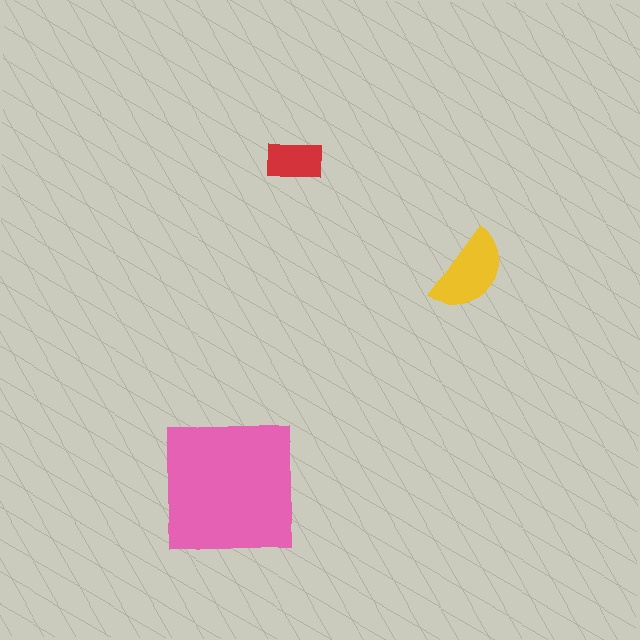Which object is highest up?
The red rectangle is topmost.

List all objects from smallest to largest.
The red rectangle, the yellow semicircle, the pink square.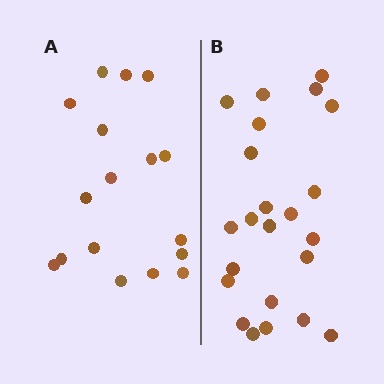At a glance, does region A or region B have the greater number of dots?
Region B (the right region) has more dots.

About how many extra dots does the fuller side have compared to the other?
Region B has about 6 more dots than region A.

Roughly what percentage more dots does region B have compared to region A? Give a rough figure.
About 35% more.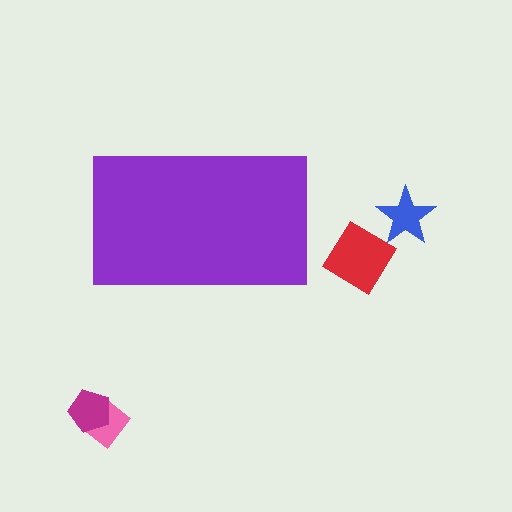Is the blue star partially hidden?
No, the blue star is fully visible.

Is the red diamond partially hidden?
No, the red diamond is fully visible.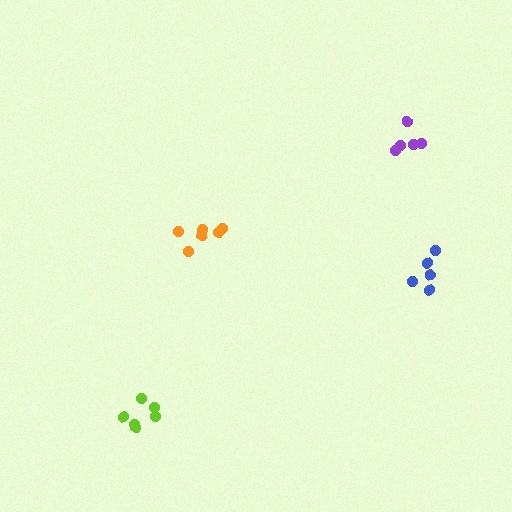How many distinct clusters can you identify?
There are 4 distinct clusters.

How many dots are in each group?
Group 1: 6 dots, Group 2: 5 dots, Group 3: 6 dots, Group 4: 5 dots (22 total).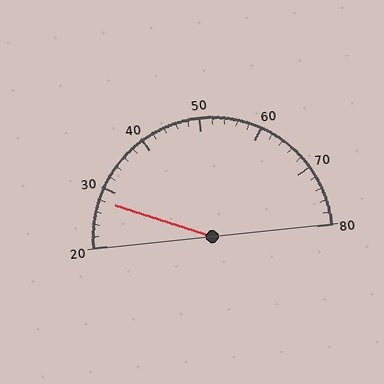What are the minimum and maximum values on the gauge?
The gauge ranges from 20 to 80.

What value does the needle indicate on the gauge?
The needle indicates approximately 28.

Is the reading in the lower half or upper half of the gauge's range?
The reading is in the lower half of the range (20 to 80).